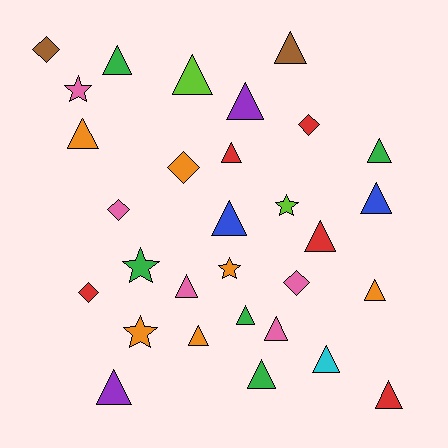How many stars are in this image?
There are 5 stars.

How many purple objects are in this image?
There are 2 purple objects.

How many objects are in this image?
There are 30 objects.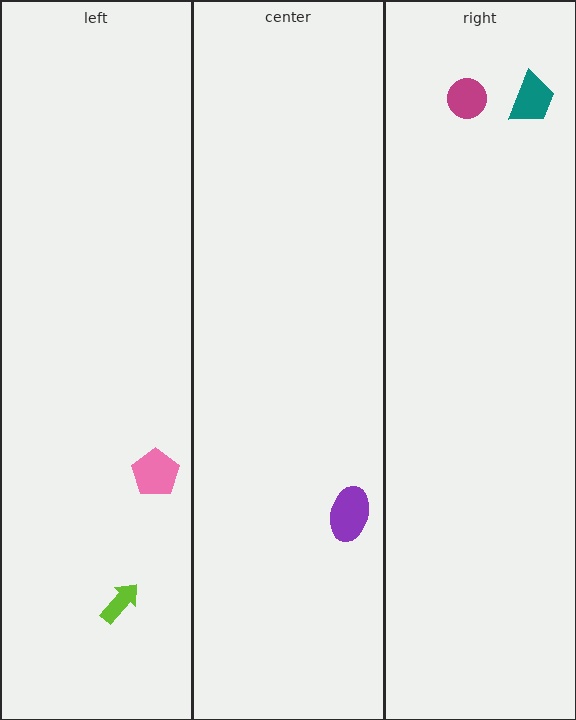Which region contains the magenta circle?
The right region.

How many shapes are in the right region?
2.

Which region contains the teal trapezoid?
The right region.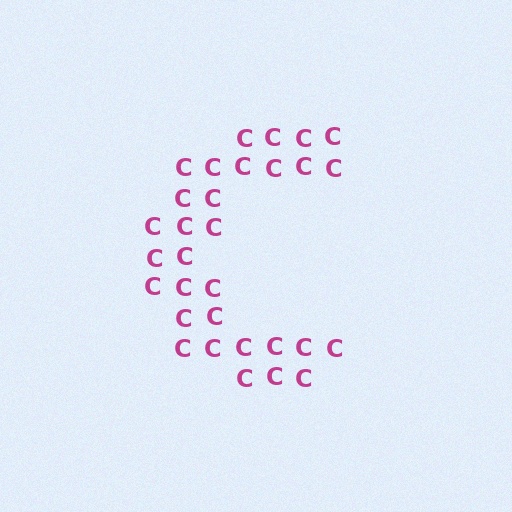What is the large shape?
The large shape is the letter C.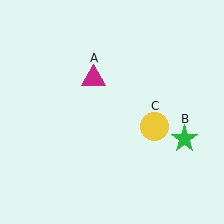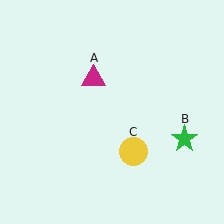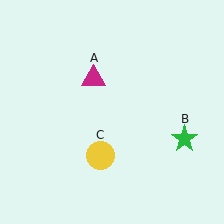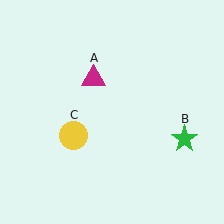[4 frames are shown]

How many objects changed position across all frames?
1 object changed position: yellow circle (object C).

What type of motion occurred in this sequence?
The yellow circle (object C) rotated clockwise around the center of the scene.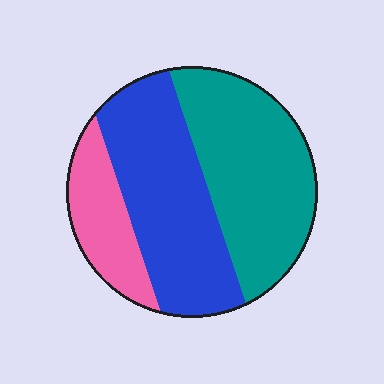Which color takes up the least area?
Pink, at roughly 20%.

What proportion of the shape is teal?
Teal covers 42% of the shape.